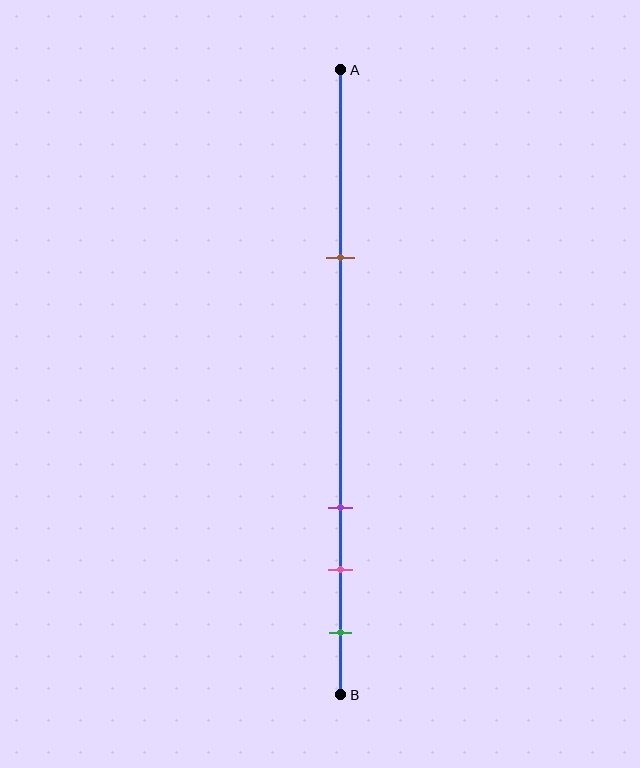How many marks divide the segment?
There are 4 marks dividing the segment.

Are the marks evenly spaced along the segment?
No, the marks are not evenly spaced.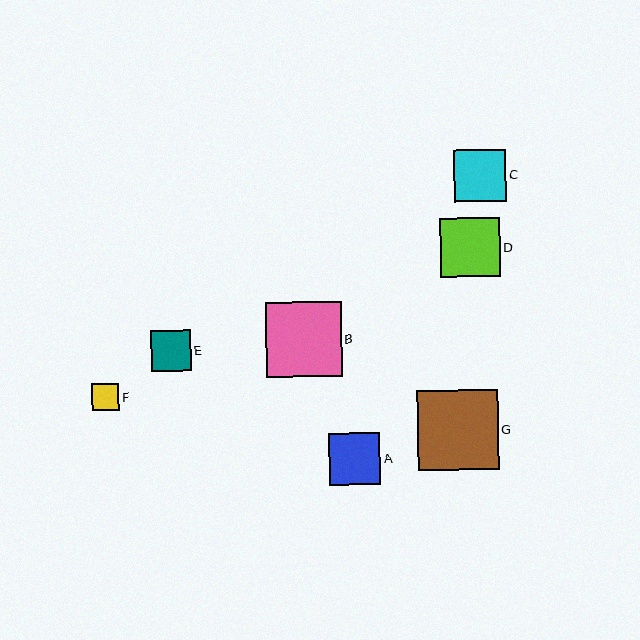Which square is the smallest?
Square F is the smallest with a size of approximately 27 pixels.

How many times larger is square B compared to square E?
Square B is approximately 1.9 times the size of square E.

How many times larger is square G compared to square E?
Square G is approximately 2.0 times the size of square E.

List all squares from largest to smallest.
From largest to smallest: G, B, D, C, A, E, F.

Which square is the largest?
Square G is the largest with a size of approximately 80 pixels.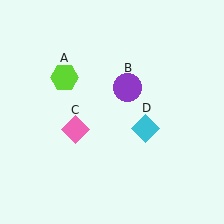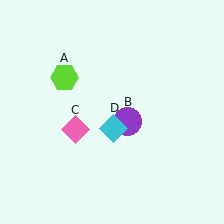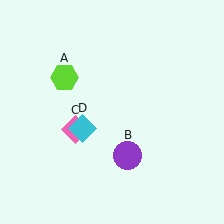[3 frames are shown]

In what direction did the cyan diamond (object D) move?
The cyan diamond (object D) moved left.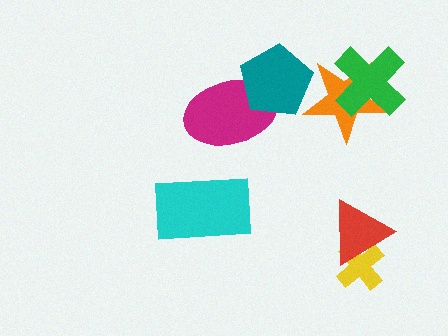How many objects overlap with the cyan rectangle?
0 objects overlap with the cyan rectangle.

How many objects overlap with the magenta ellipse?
1 object overlaps with the magenta ellipse.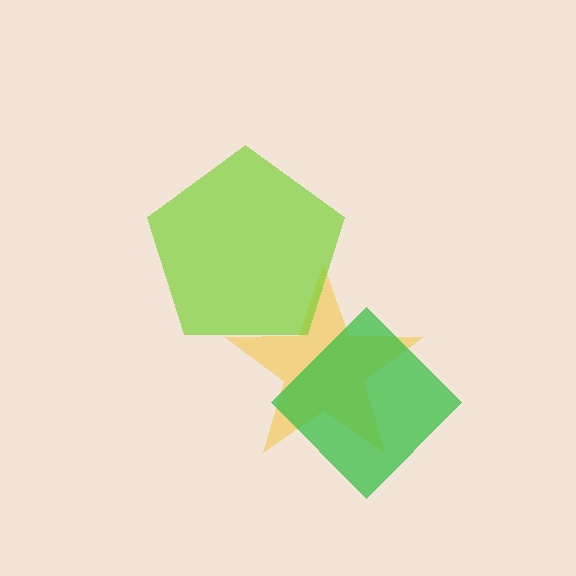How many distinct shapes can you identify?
There are 3 distinct shapes: a yellow star, a green diamond, a lime pentagon.